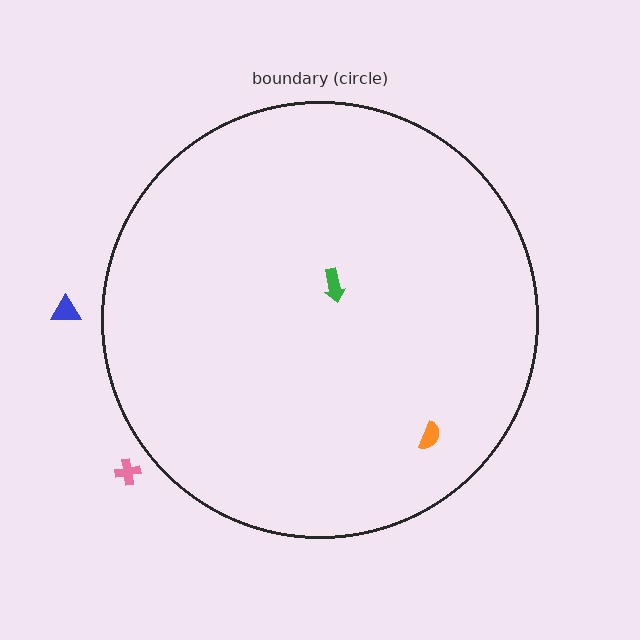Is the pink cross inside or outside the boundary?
Outside.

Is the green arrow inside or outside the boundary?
Inside.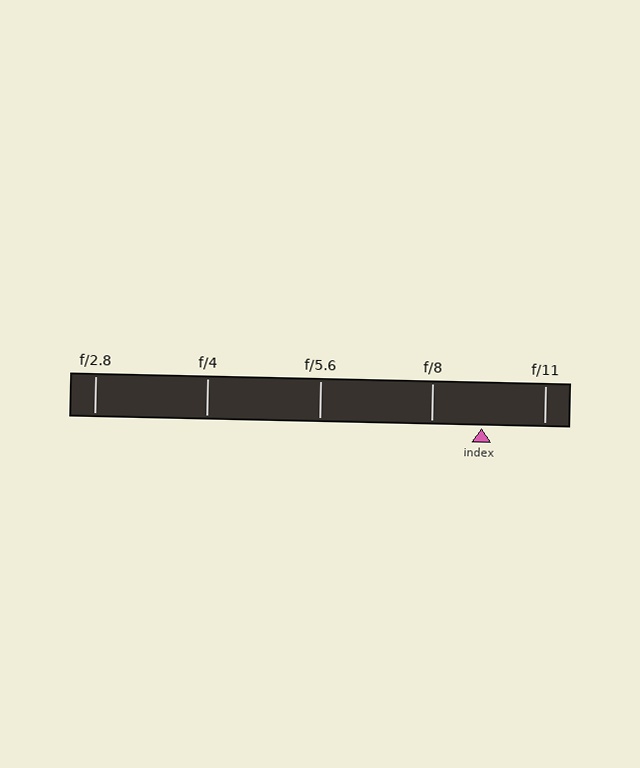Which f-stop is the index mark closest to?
The index mark is closest to f/8.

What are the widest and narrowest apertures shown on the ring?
The widest aperture shown is f/2.8 and the narrowest is f/11.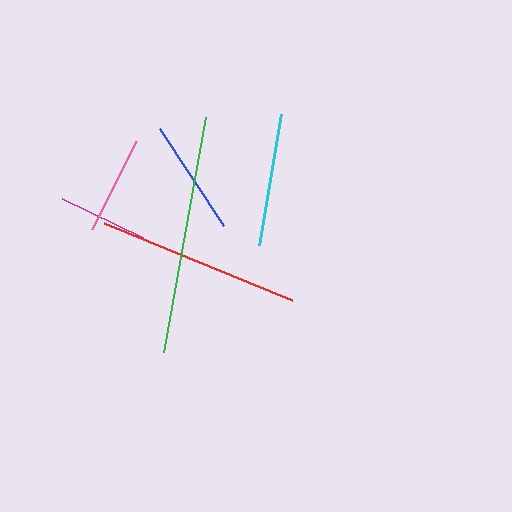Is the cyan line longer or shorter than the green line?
The green line is longer than the cyan line.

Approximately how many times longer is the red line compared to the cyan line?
The red line is approximately 1.5 times the length of the cyan line.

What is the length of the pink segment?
The pink segment is approximately 98 pixels long.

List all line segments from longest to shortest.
From longest to shortest: green, red, cyan, blue, pink, magenta.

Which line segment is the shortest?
The magenta line is the shortest at approximately 91 pixels.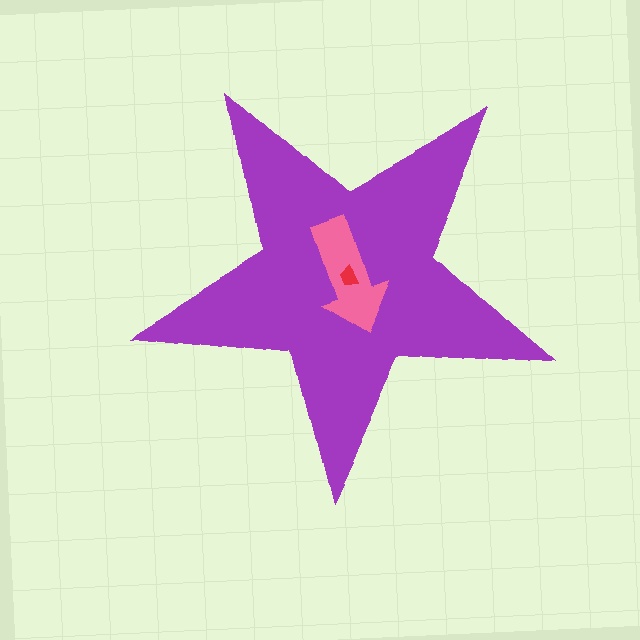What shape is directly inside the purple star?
The pink arrow.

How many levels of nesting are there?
3.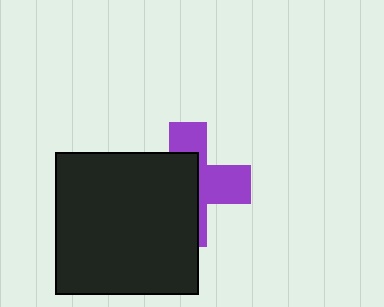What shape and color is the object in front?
The object in front is a black square.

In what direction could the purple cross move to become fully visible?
The purple cross could move right. That would shift it out from behind the black square entirely.